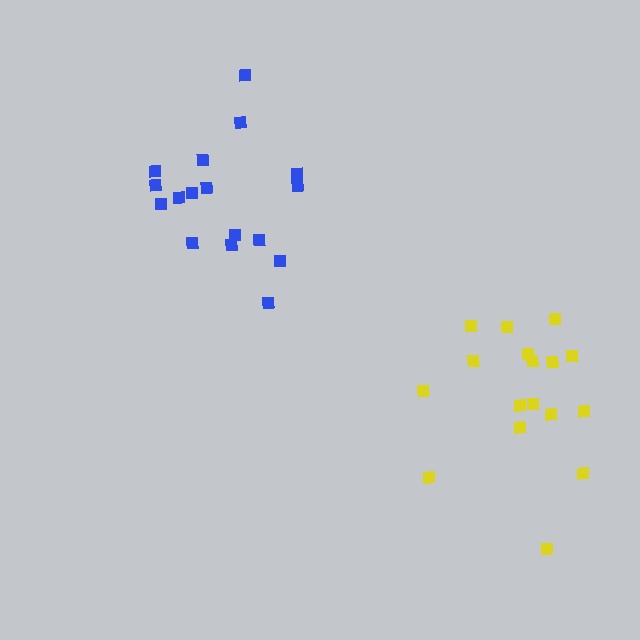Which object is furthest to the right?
The yellow cluster is rightmost.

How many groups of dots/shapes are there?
There are 2 groups.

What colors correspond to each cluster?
The clusters are colored: blue, yellow.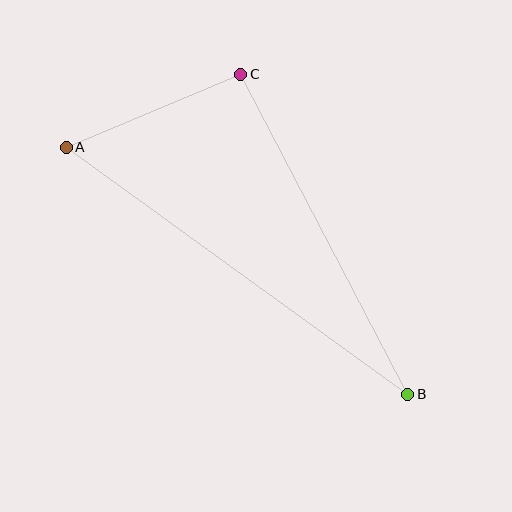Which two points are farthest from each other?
Points A and B are farthest from each other.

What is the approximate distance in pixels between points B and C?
The distance between B and C is approximately 361 pixels.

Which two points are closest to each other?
Points A and C are closest to each other.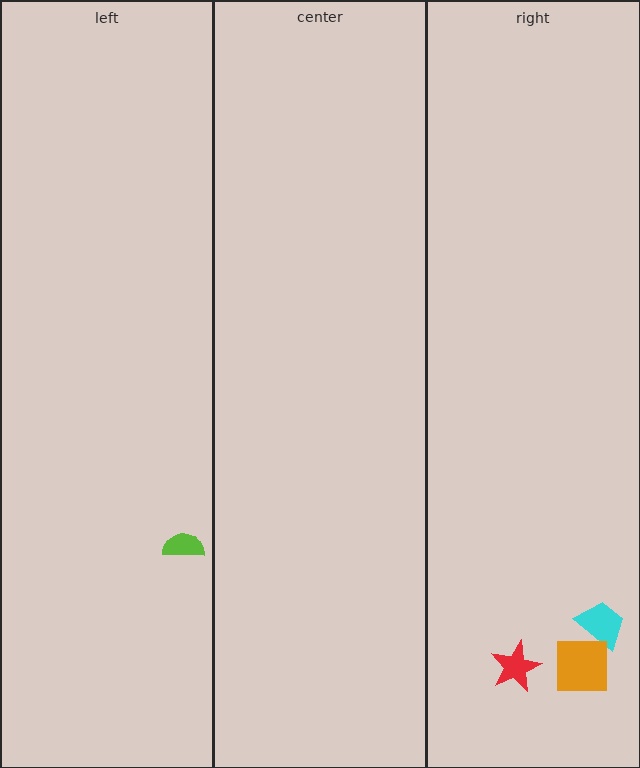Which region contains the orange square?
The right region.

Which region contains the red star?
The right region.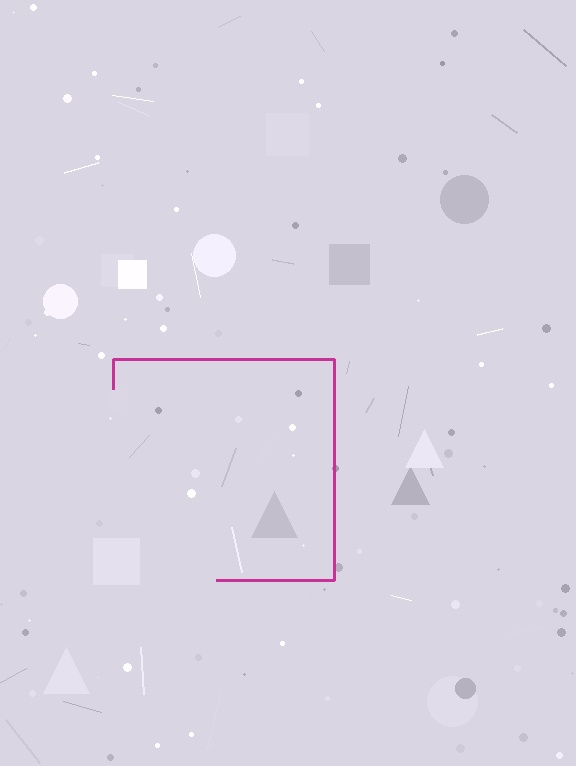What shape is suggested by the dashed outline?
The dashed outline suggests a square.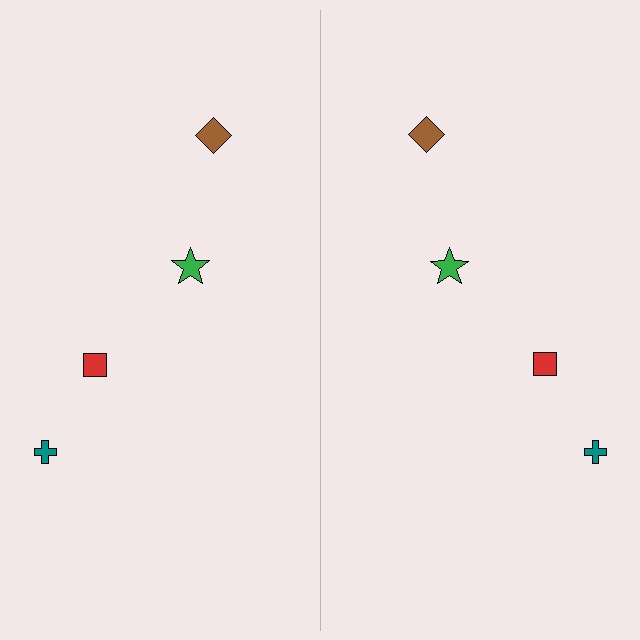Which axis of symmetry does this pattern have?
The pattern has a vertical axis of symmetry running through the center of the image.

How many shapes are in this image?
There are 8 shapes in this image.